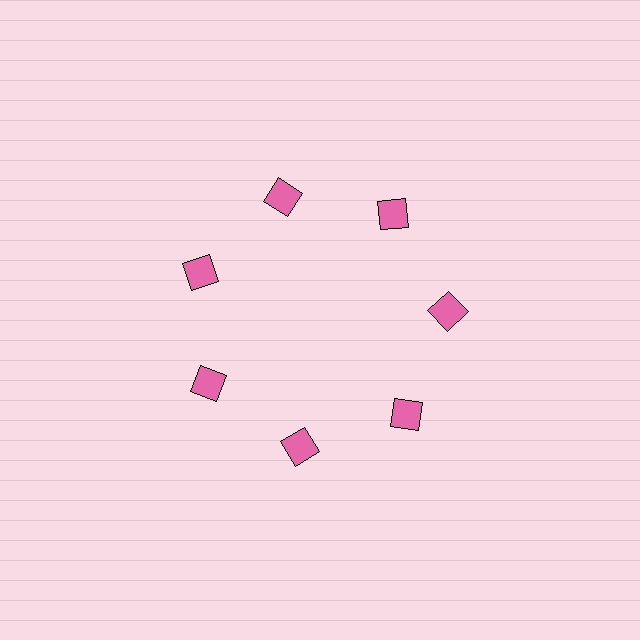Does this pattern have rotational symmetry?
Yes, this pattern has 7-fold rotational symmetry. It looks the same after rotating 51 degrees around the center.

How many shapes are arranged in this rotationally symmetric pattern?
There are 7 shapes, arranged in 7 groups of 1.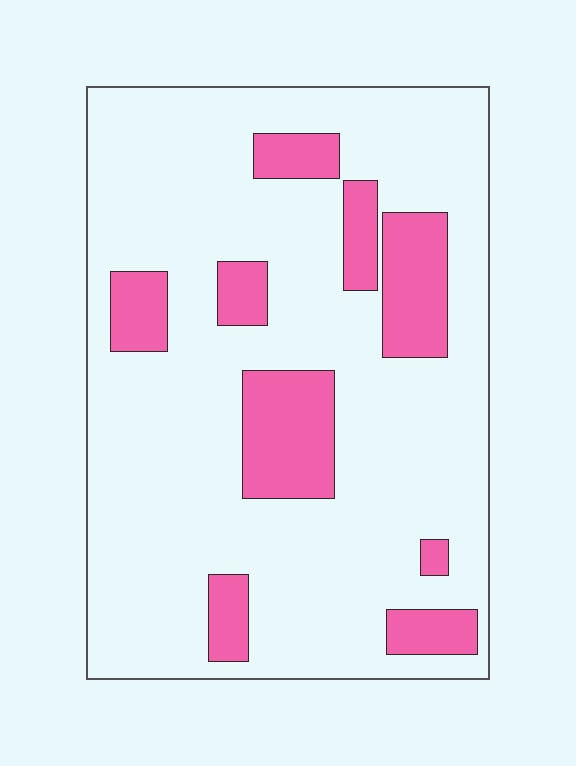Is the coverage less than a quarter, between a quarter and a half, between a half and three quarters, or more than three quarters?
Less than a quarter.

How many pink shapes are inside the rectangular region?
9.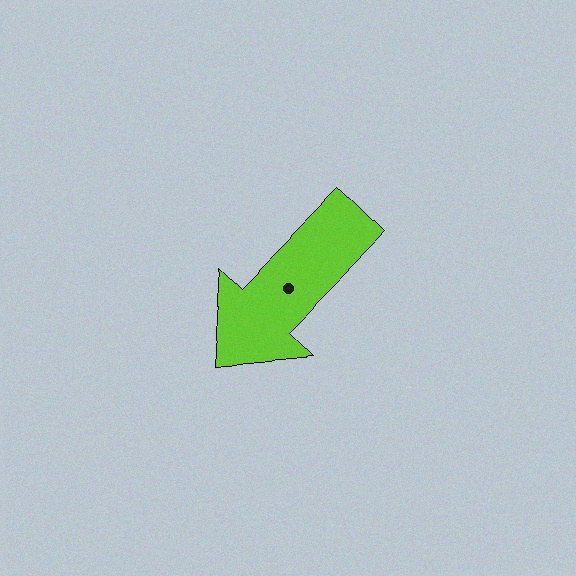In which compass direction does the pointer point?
Southwest.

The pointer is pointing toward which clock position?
Roughly 7 o'clock.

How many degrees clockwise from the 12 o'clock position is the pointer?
Approximately 224 degrees.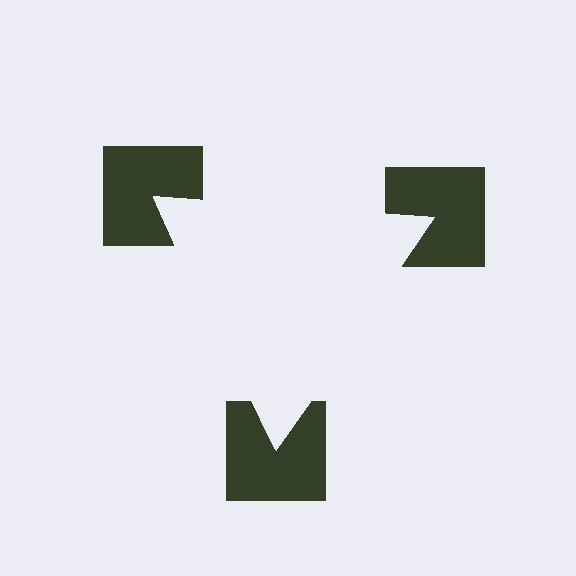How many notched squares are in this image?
There are 3 — one at each vertex of the illusory triangle.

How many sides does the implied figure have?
3 sides.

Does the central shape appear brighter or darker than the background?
It typically appears slightly brighter than the background, even though no actual brightness change is drawn.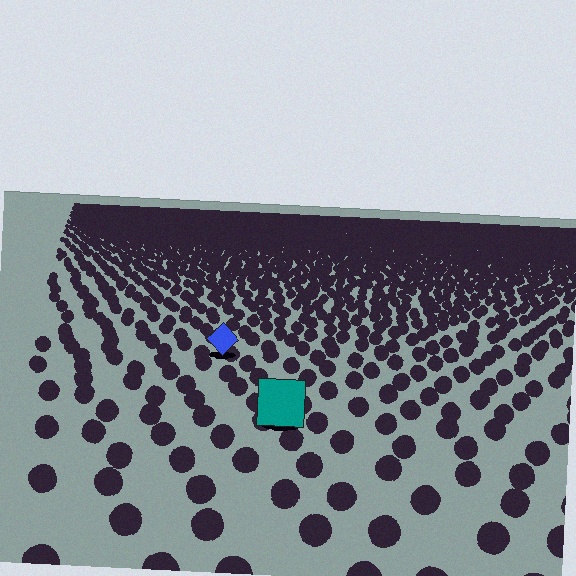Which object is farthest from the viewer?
The blue diamond is farthest from the viewer. It appears smaller and the ground texture around it is denser.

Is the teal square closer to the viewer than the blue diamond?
Yes. The teal square is closer — you can tell from the texture gradient: the ground texture is coarser near it.